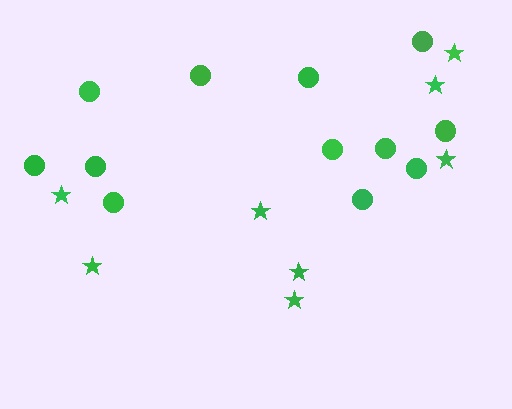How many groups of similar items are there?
There are 2 groups: one group of stars (8) and one group of circles (12).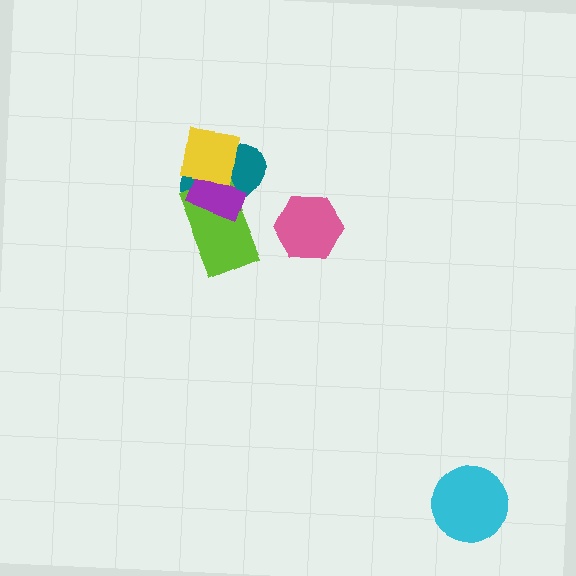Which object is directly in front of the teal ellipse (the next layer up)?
The lime rectangle is directly in front of the teal ellipse.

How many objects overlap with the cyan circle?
0 objects overlap with the cyan circle.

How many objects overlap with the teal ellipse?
3 objects overlap with the teal ellipse.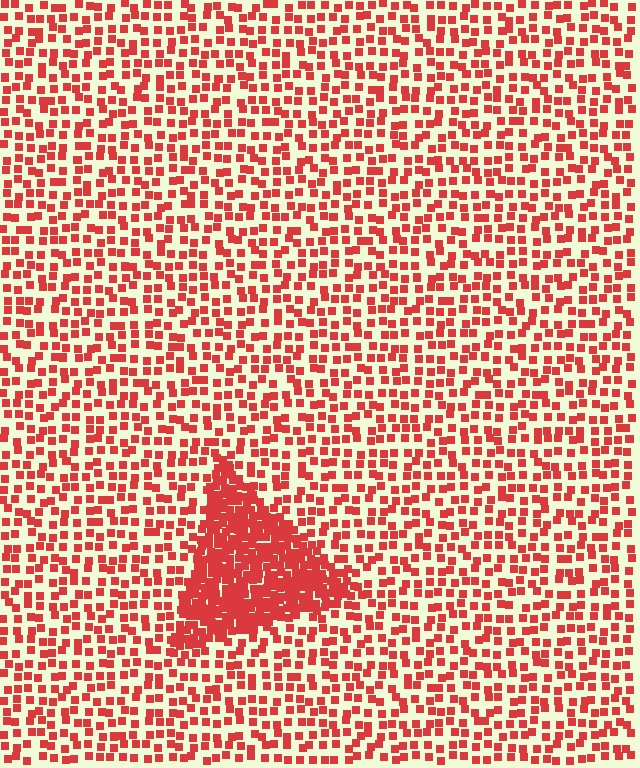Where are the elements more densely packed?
The elements are more densely packed inside the triangle boundary.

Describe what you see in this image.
The image contains small red elements arranged at two different densities. A triangle-shaped region is visible where the elements are more densely packed than the surrounding area.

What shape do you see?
I see a triangle.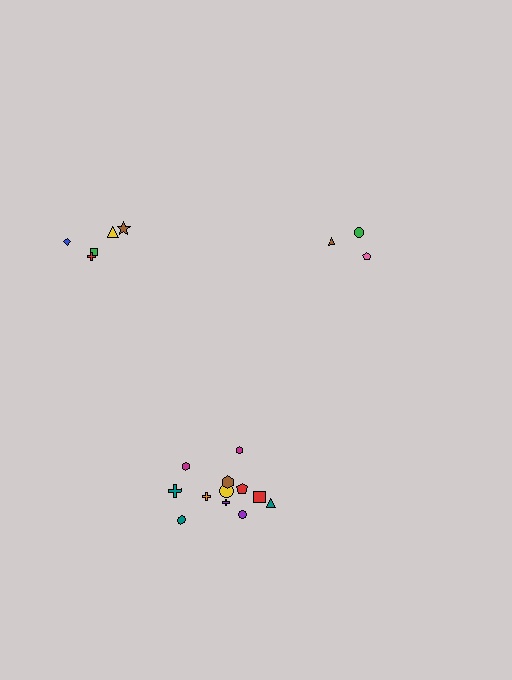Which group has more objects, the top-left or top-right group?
The top-left group.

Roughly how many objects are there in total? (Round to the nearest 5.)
Roughly 20 objects in total.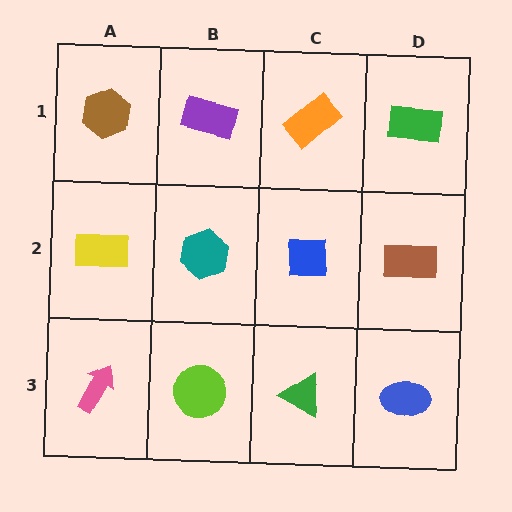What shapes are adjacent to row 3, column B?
A teal hexagon (row 2, column B), a pink arrow (row 3, column A), a green triangle (row 3, column C).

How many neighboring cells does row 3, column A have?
2.